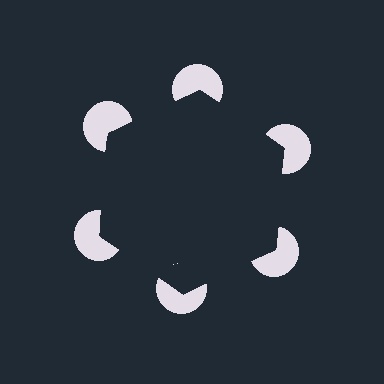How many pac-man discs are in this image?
There are 6 — one at each vertex of the illusory hexagon.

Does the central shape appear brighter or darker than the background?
It typically appears slightly darker than the background, even though no actual brightness change is drawn.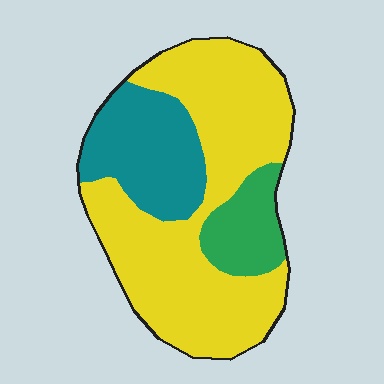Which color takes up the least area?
Green, at roughly 15%.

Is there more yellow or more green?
Yellow.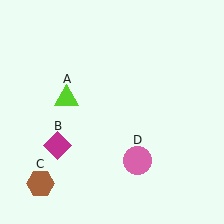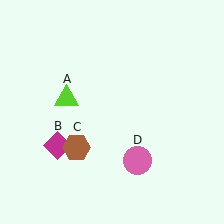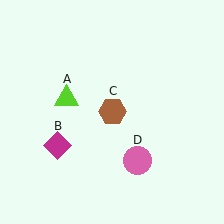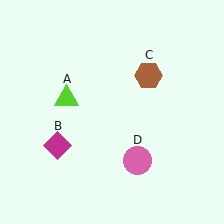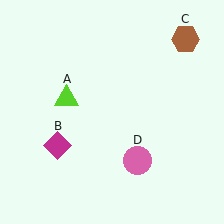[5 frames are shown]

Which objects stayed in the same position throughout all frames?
Lime triangle (object A) and magenta diamond (object B) and pink circle (object D) remained stationary.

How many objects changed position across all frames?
1 object changed position: brown hexagon (object C).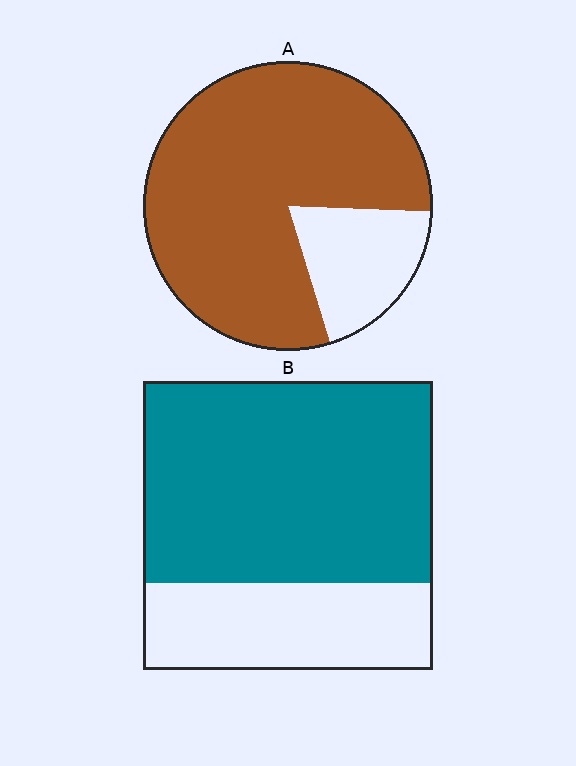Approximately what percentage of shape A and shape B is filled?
A is approximately 80% and B is approximately 70%.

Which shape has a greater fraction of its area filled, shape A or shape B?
Shape A.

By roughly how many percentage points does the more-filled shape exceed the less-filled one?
By roughly 10 percentage points (A over B).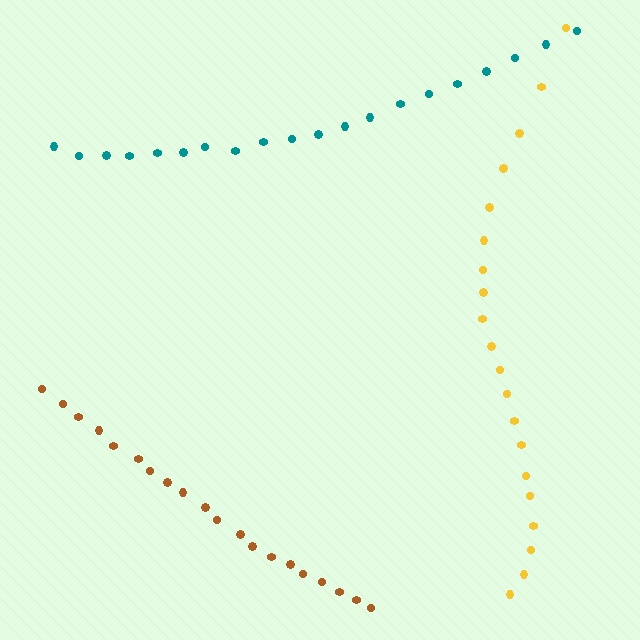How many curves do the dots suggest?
There are 3 distinct paths.